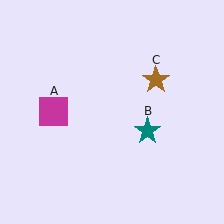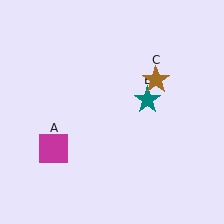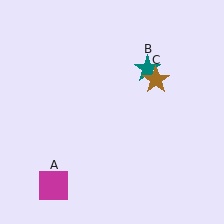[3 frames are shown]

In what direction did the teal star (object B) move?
The teal star (object B) moved up.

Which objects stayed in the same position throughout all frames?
Brown star (object C) remained stationary.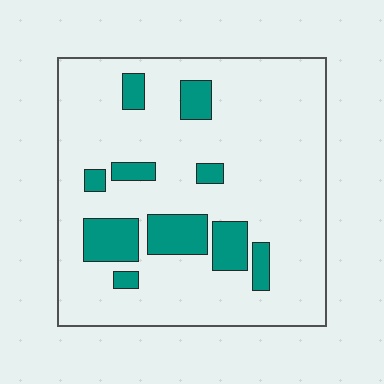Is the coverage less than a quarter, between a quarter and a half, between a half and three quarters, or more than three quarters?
Less than a quarter.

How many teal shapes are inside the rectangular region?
10.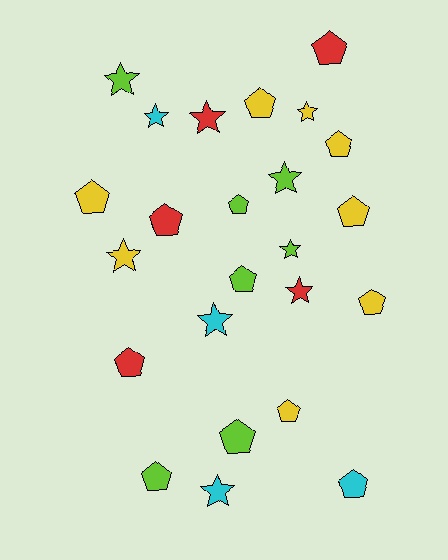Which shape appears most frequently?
Pentagon, with 14 objects.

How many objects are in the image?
There are 24 objects.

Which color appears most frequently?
Yellow, with 8 objects.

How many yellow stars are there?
There are 2 yellow stars.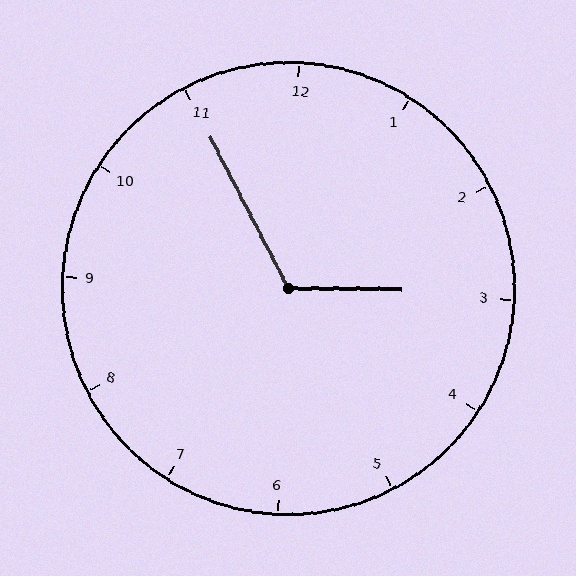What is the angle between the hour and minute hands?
Approximately 118 degrees.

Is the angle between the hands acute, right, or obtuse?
It is obtuse.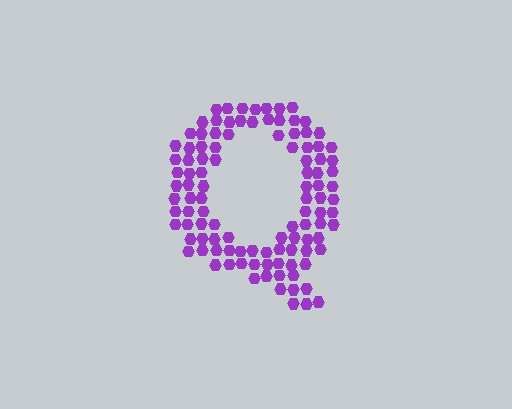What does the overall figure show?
The overall figure shows the letter Q.